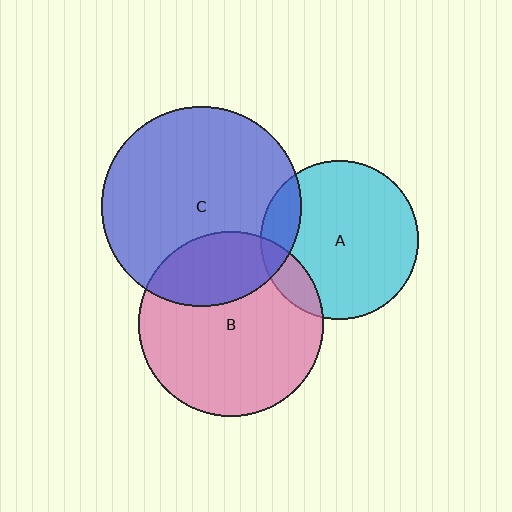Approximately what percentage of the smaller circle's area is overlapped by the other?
Approximately 30%.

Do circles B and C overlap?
Yes.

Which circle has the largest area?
Circle C (blue).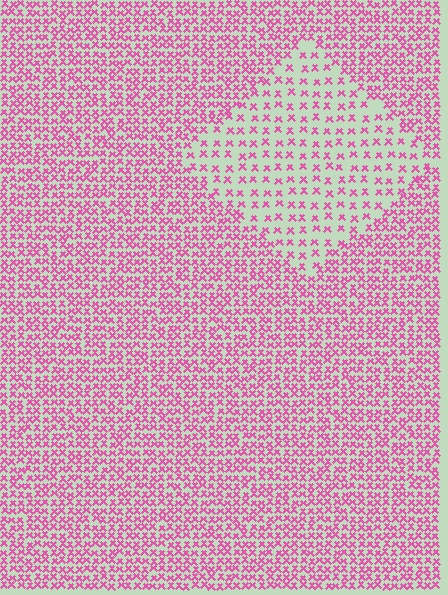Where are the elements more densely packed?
The elements are more densely packed outside the diamond boundary.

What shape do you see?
I see a diamond.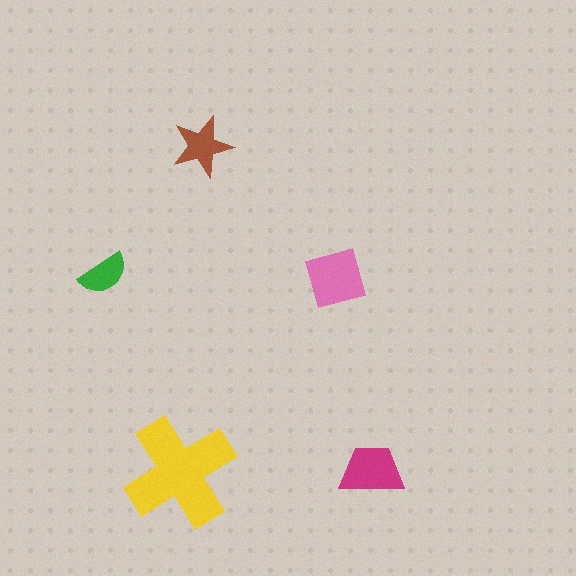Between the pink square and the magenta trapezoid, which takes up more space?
The pink square.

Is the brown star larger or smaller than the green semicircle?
Larger.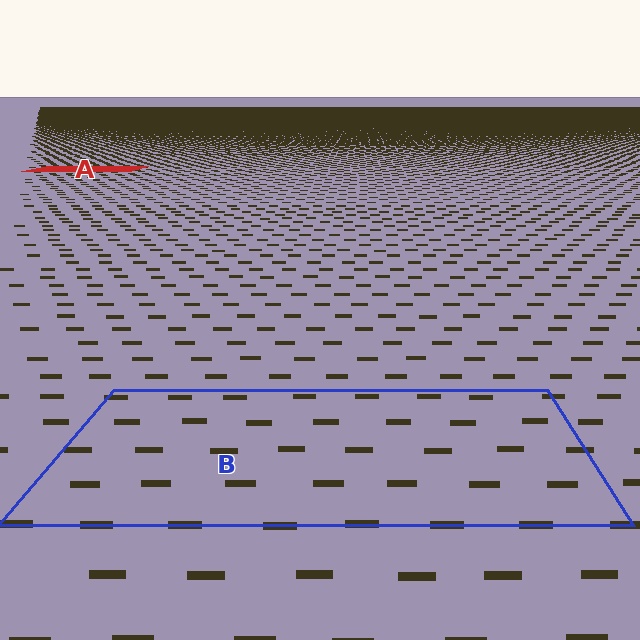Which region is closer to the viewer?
Region B is closer. The texture elements there are larger and more spread out.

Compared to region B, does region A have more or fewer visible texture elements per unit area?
Region A has more texture elements per unit area — they are packed more densely because it is farther away.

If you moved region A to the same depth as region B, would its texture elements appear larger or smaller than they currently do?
They would appear larger. At a closer depth, the same texture elements are projected at a bigger on-screen size.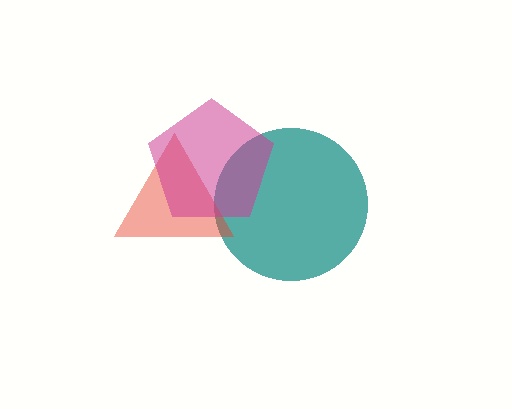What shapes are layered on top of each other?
The layered shapes are: a teal circle, a red triangle, a magenta pentagon.